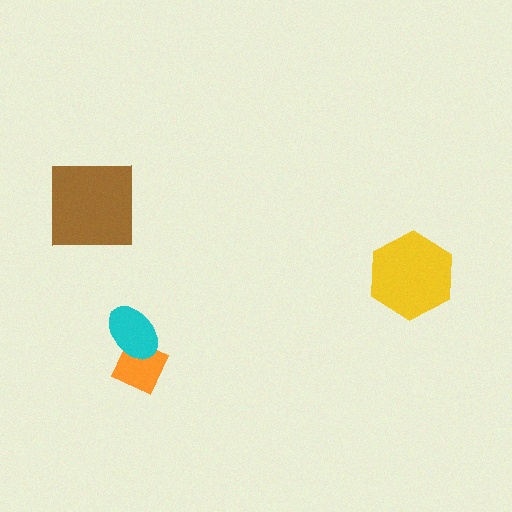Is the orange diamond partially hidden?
Yes, it is partially covered by another shape.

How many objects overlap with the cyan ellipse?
1 object overlaps with the cyan ellipse.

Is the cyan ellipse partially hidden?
No, no other shape covers it.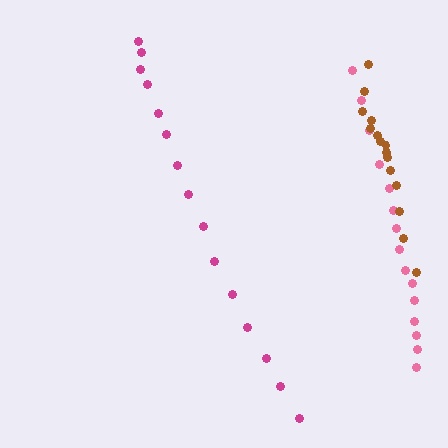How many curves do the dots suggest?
There are 3 distinct paths.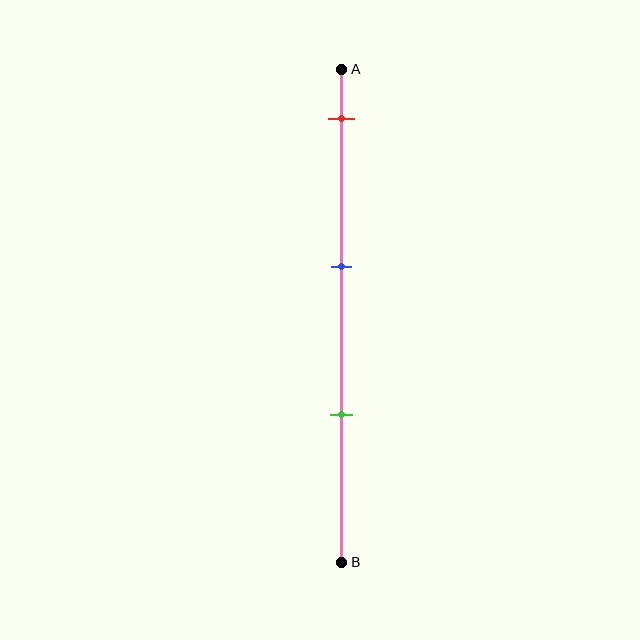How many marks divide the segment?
There are 3 marks dividing the segment.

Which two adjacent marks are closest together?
The blue and green marks are the closest adjacent pair.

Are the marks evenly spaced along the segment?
Yes, the marks are approximately evenly spaced.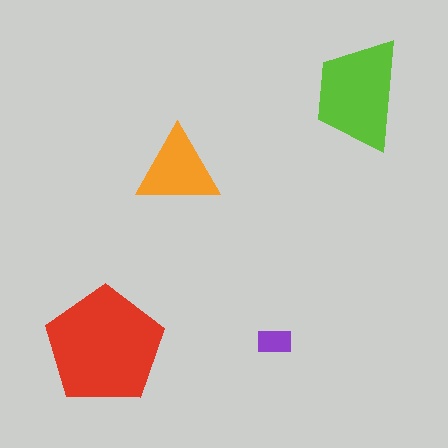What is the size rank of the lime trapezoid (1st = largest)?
2nd.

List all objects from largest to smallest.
The red pentagon, the lime trapezoid, the orange triangle, the purple rectangle.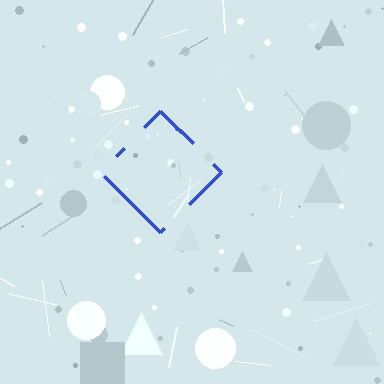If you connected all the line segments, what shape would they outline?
They would outline a diamond.